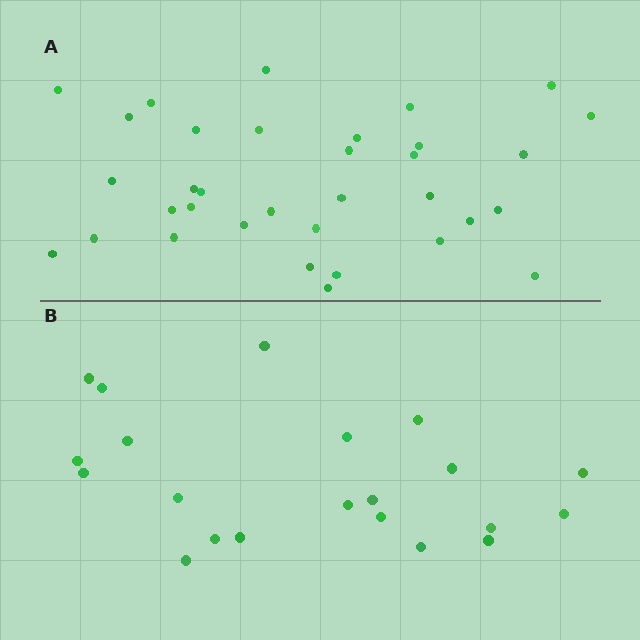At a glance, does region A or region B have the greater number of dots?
Region A (the top region) has more dots.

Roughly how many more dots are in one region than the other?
Region A has approximately 15 more dots than region B.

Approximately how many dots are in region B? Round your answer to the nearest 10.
About 20 dots. (The exact count is 21, which rounds to 20.)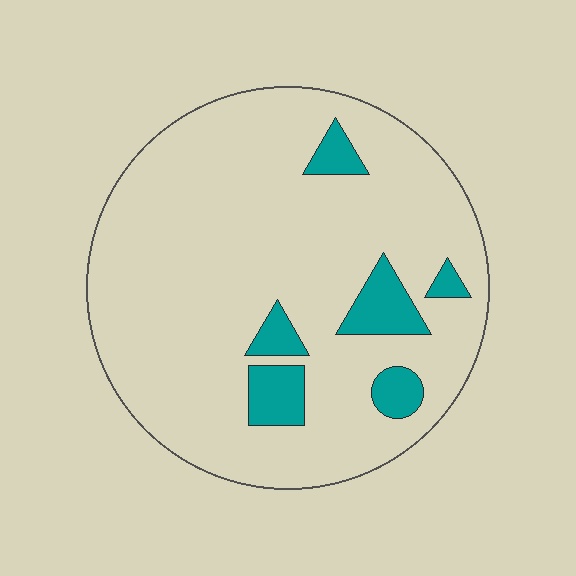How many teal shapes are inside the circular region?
6.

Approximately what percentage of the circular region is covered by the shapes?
Approximately 10%.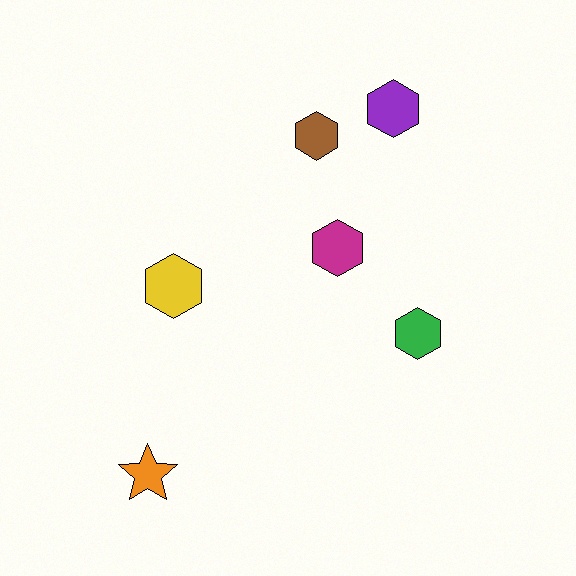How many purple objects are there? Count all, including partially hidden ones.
There is 1 purple object.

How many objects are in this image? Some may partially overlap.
There are 6 objects.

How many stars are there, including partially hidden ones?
There is 1 star.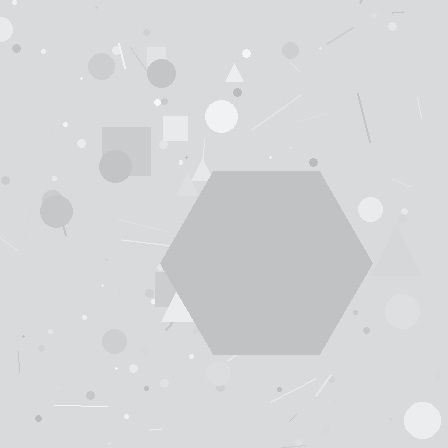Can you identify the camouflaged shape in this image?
The camouflaged shape is a hexagon.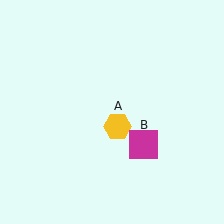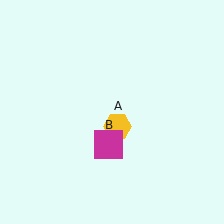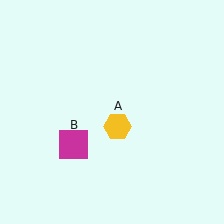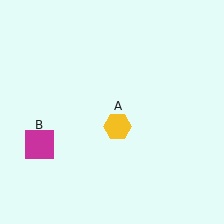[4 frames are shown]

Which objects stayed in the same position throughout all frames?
Yellow hexagon (object A) remained stationary.